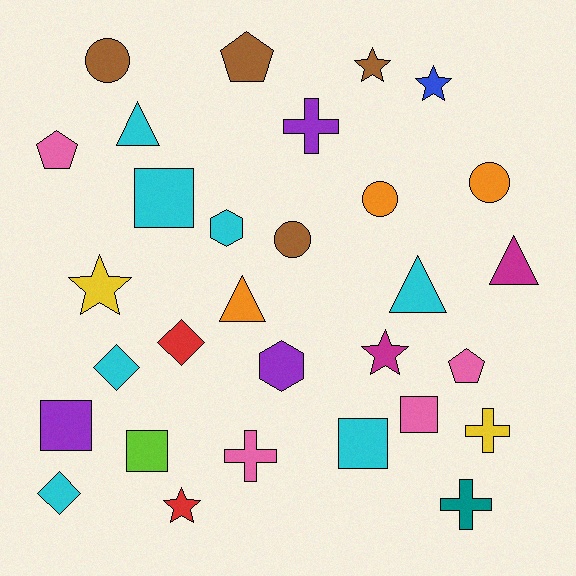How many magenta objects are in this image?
There are 2 magenta objects.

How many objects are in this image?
There are 30 objects.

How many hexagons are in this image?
There are 2 hexagons.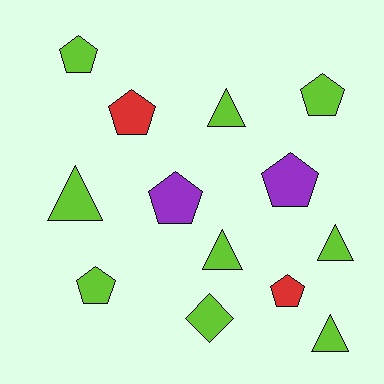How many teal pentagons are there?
There are no teal pentagons.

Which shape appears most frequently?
Pentagon, with 7 objects.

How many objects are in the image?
There are 13 objects.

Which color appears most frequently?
Lime, with 9 objects.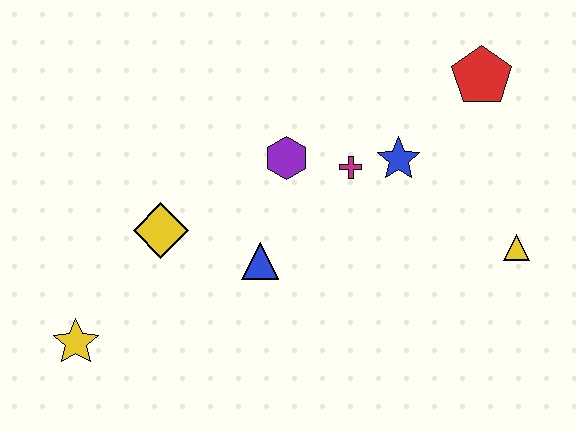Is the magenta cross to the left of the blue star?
Yes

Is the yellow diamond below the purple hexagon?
Yes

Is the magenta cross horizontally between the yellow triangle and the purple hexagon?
Yes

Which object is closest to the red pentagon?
The blue star is closest to the red pentagon.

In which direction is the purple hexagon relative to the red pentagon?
The purple hexagon is to the left of the red pentagon.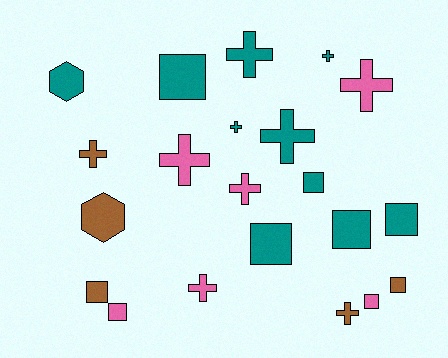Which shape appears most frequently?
Cross, with 10 objects.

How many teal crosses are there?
There are 4 teal crosses.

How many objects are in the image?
There are 21 objects.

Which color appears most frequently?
Teal, with 10 objects.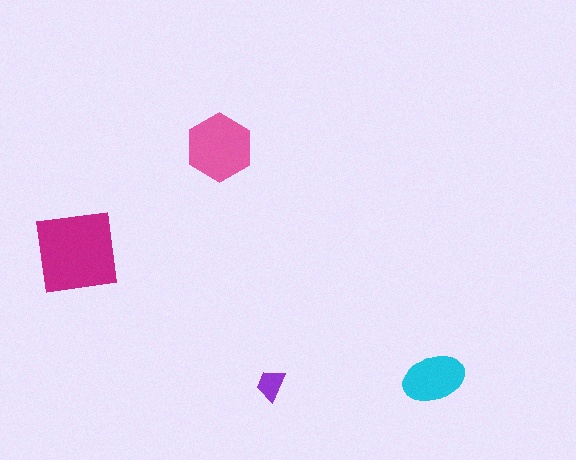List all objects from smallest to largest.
The purple trapezoid, the cyan ellipse, the pink hexagon, the magenta square.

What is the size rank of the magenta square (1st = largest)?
1st.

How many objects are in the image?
There are 4 objects in the image.